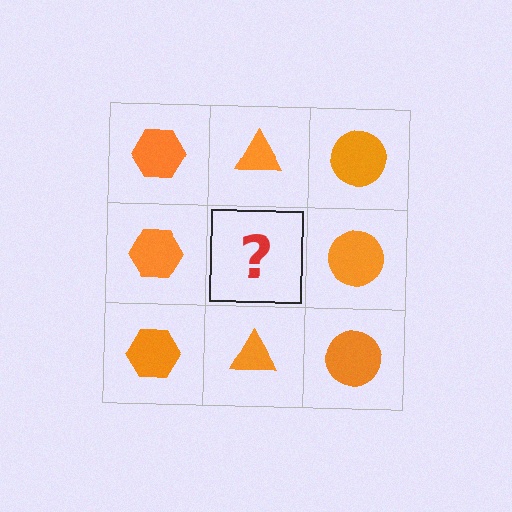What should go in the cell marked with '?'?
The missing cell should contain an orange triangle.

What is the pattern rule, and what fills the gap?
The rule is that each column has a consistent shape. The gap should be filled with an orange triangle.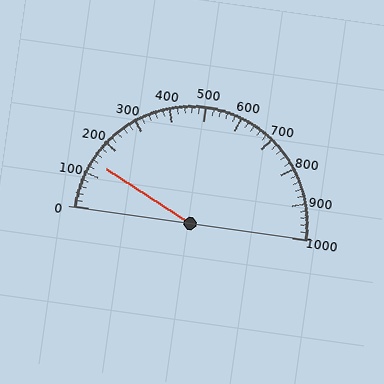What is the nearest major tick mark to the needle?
The nearest major tick mark is 100.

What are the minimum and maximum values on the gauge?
The gauge ranges from 0 to 1000.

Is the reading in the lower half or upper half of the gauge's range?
The reading is in the lower half of the range (0 to 1000).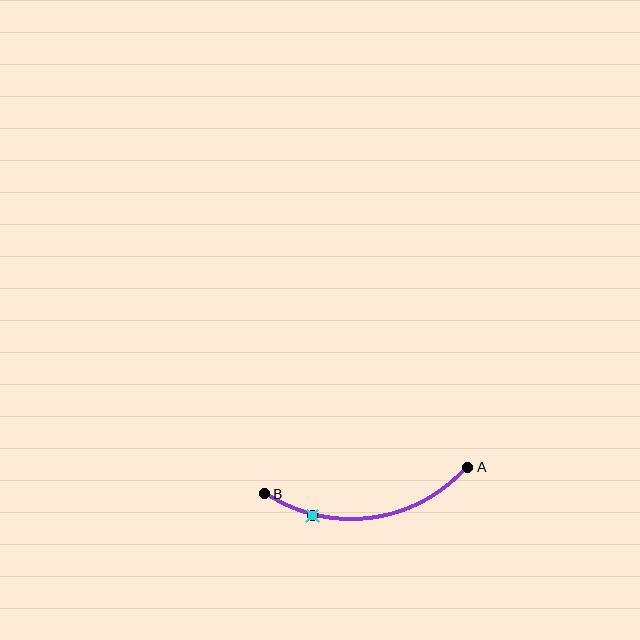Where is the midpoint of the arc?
The arc midpoint is the point on the curve farthest from the straight line joining A and B. It sits below that line.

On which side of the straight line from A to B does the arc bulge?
The arc bulges below the straight line connecting A and B.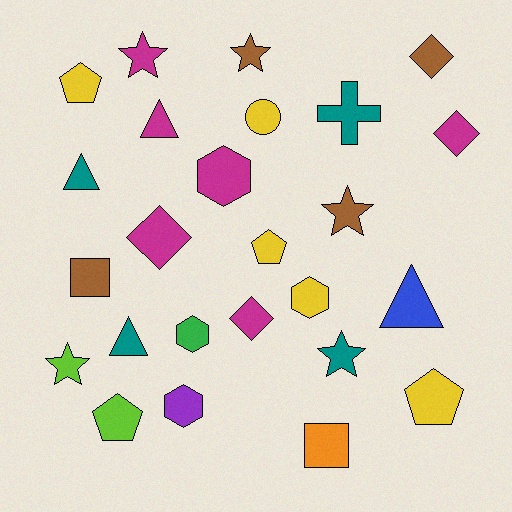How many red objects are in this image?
There are no red objects.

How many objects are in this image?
There are 25 objects.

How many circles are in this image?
There is 1 circle.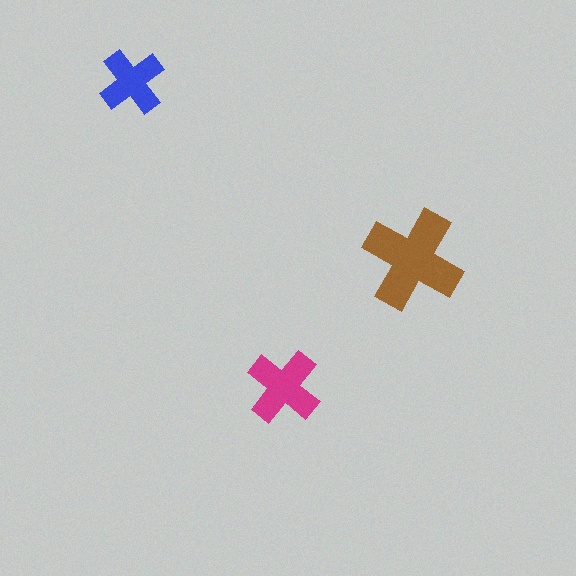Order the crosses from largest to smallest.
the brown one, the magenta one, the blue one.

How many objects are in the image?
There are 3 objects in the image.